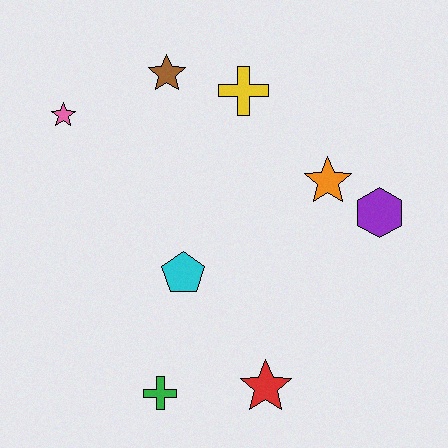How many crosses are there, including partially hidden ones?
There are 2 crosses.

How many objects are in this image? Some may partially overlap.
There are 8 objects.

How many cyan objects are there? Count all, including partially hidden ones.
There is 1 cyan object.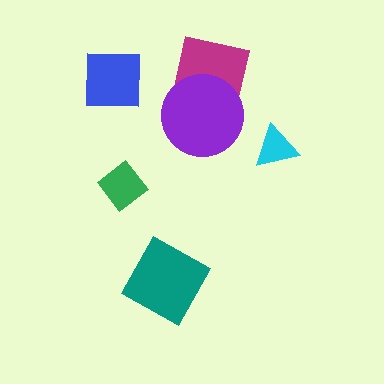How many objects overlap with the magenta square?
1 object overlaps with the magenta square.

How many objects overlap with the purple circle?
1 object overlaps with the purple circle.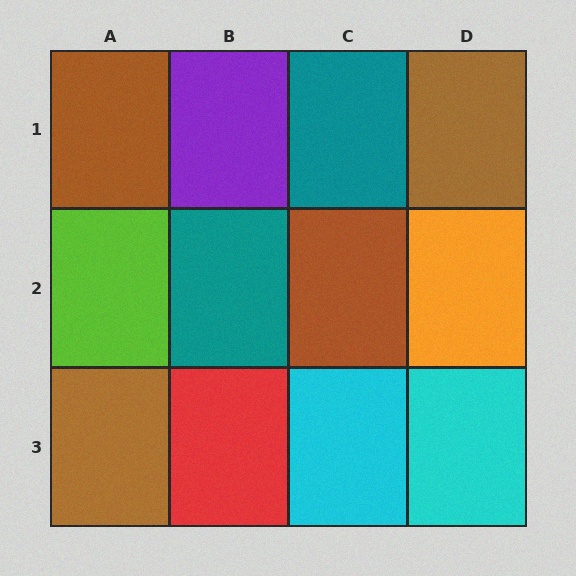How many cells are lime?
1 cell is lime.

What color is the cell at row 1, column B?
Purple.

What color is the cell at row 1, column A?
Brown.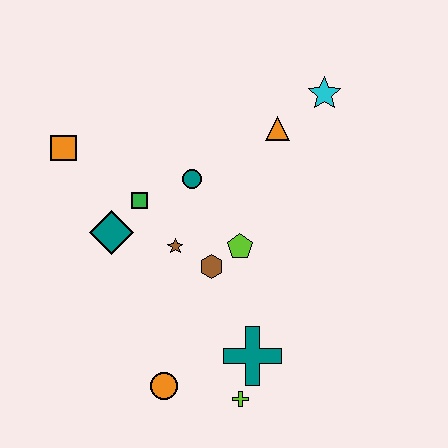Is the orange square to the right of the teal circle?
No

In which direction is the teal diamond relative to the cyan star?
The teal diamond is to the left of the cyan star.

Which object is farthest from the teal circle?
The lime cross is farthest from the teal circle.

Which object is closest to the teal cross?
The lime cross is closest to the teal cross.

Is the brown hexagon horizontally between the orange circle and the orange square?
No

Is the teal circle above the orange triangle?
No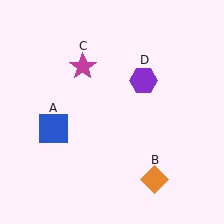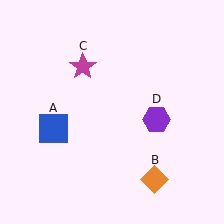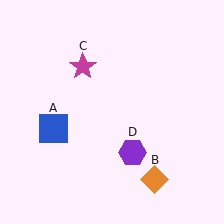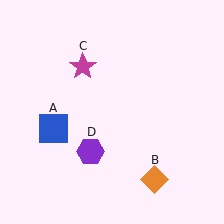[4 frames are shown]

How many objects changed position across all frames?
1 object changed position: purple hexagon (object D).